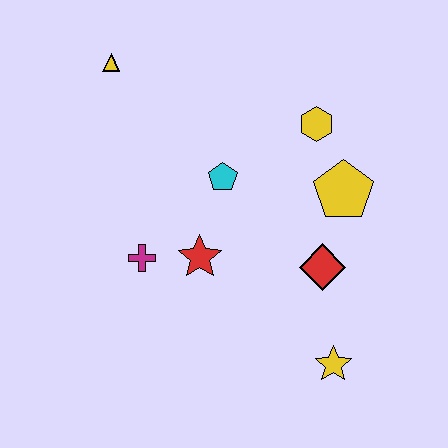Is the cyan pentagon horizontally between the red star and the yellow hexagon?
Yes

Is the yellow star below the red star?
Yes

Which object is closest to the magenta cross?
The red star is closest to the magenta cross.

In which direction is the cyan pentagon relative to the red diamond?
The cyan pentagon is to the left of the red diamond.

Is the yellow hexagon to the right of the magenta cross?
Yes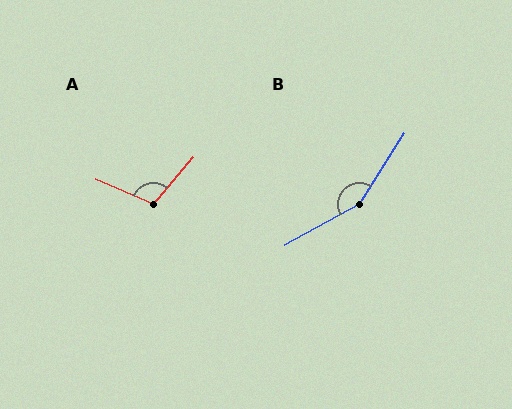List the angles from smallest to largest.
A (107°), B (151°).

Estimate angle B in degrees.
Approximately 151 degrees.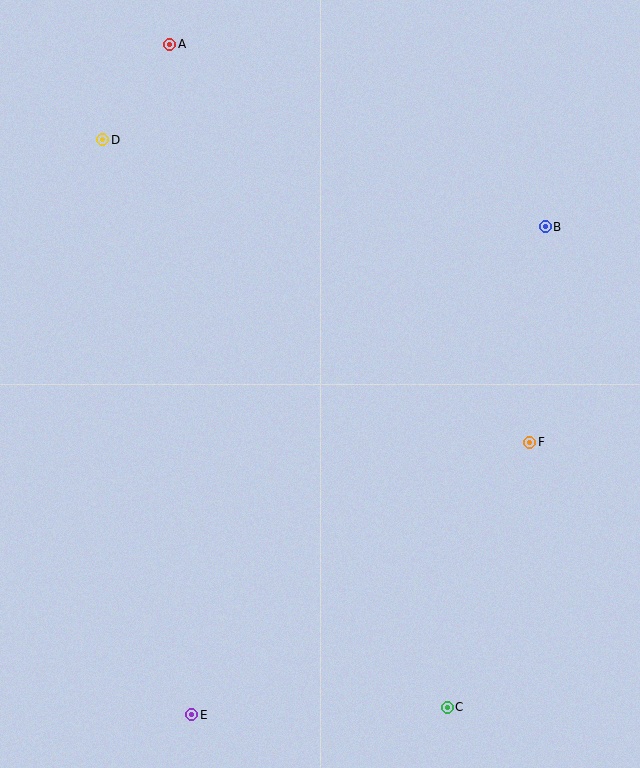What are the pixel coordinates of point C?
Point C is at (447, 707).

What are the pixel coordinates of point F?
Point F is at (530, 442).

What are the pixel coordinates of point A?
Point A is at (170, 45).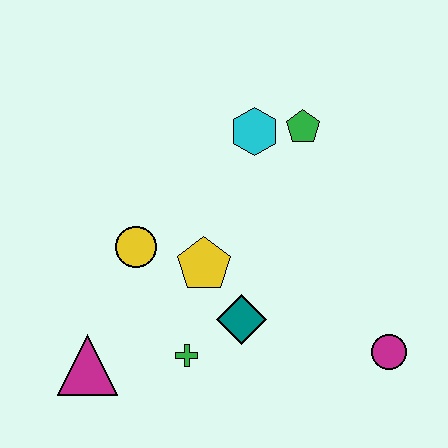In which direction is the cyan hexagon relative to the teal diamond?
The cyan hexagon is above the teal diamond.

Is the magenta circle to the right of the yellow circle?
Yes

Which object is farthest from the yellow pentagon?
The magenta circle is farthest from the yellow pentagon.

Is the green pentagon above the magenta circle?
Yes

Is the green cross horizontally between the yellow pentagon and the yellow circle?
Yes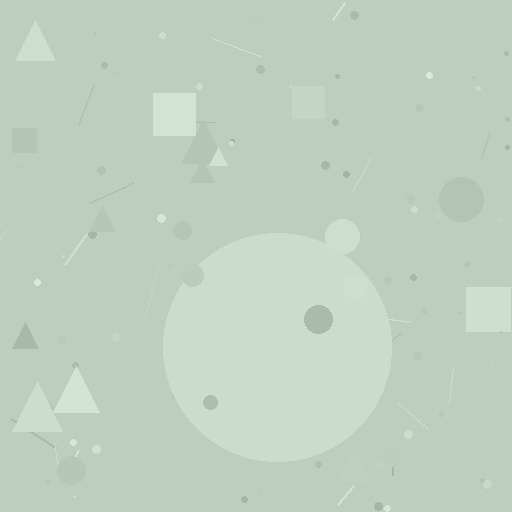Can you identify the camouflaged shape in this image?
The camouflaged shape is a circle.